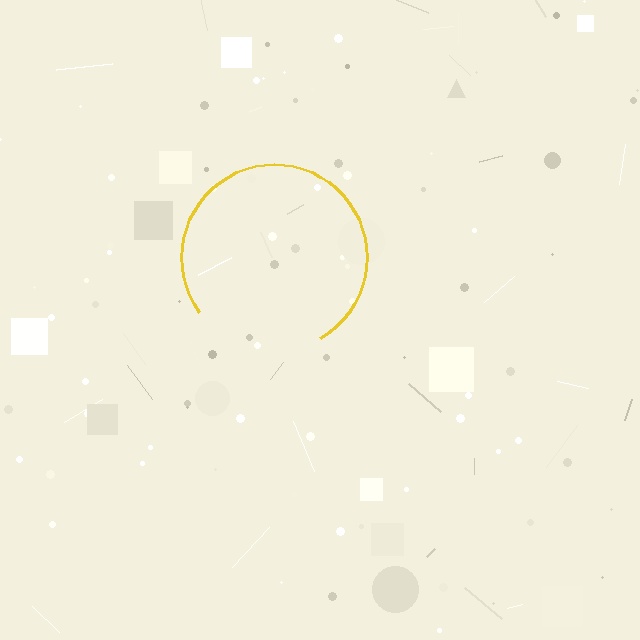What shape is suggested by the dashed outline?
The dashed outline suggests a circle.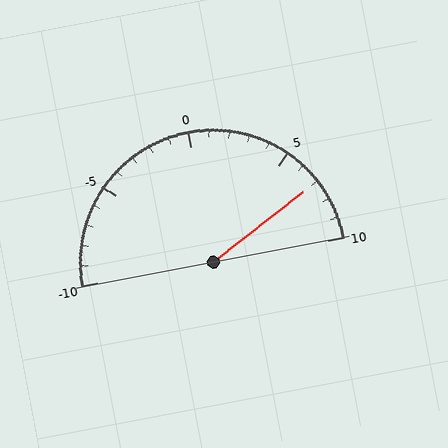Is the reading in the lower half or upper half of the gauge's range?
The reading is in the upper half of the range (-10 to 10).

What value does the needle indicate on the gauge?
The needle indicates approximately 7.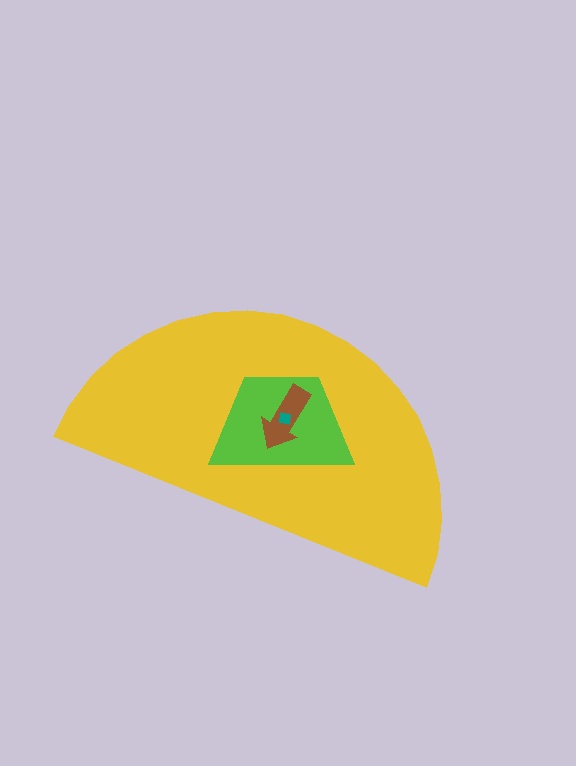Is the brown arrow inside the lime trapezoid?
Yes.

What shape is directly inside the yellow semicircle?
The lime trapezoid.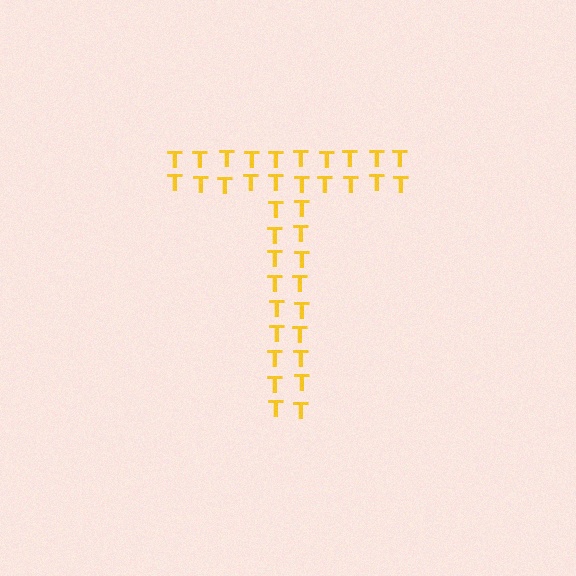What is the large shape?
The large shape is the letter T.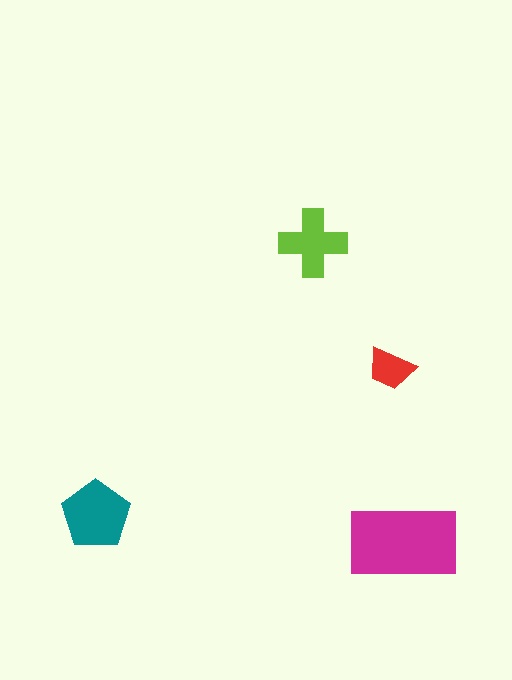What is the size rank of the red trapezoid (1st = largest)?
4th.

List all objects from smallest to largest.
The red trapezoid, the lime cross, the teal pentagon, the magenta rectangle.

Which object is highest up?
The lime cross is topmost.